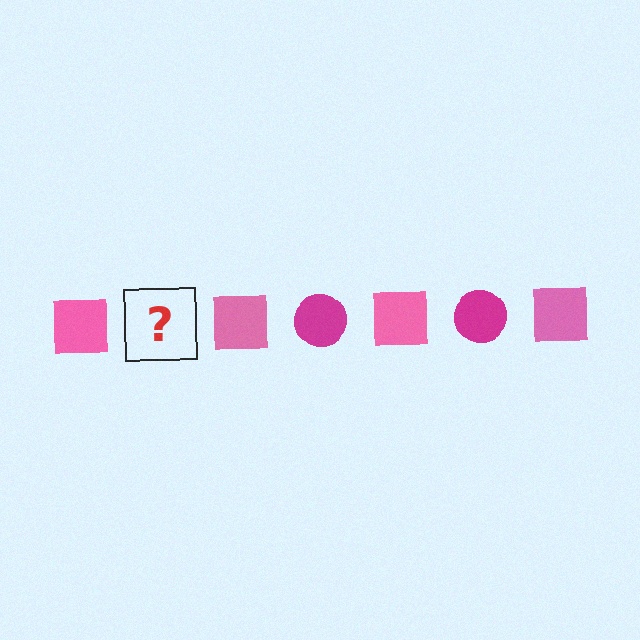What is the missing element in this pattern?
The missing element is a magenta circle.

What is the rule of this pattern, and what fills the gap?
The rule is that the pattern alternates between pink square and magenta circle. The gap should be filled with a magenta circle.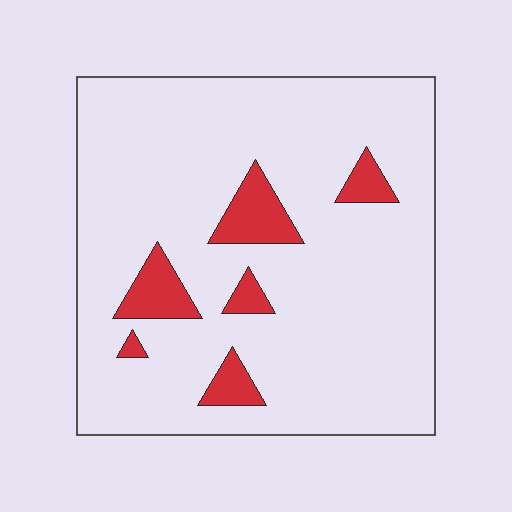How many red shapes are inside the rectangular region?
6.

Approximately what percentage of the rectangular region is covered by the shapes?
Approximately 10%.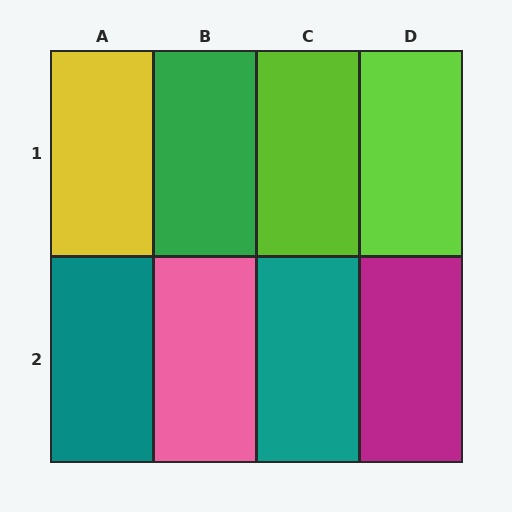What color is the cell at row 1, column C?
Lime.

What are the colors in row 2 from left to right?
Teal, pink, teal, magenta.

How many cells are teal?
2 cells are teal.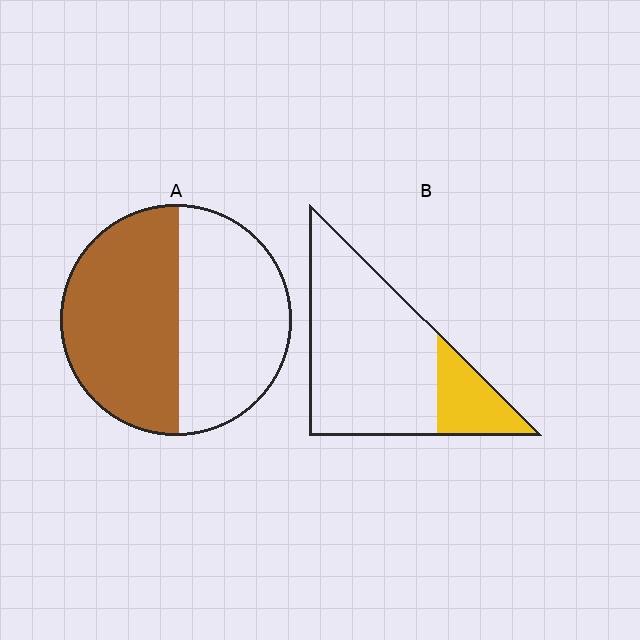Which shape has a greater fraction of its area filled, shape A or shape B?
Shape A.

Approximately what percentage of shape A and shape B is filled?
A is approximately 50% and B is approximately 20%.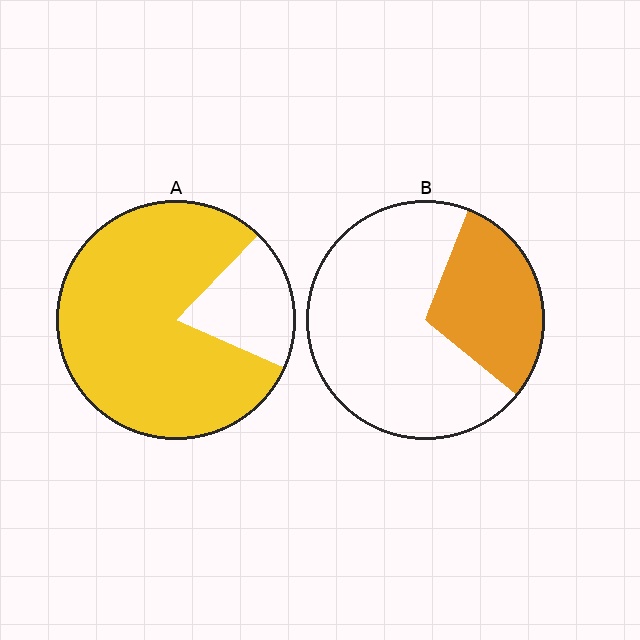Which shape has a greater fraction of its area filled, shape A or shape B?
Shape A.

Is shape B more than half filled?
No.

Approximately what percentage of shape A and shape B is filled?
A is approximately 80% and B is approximately 30%.